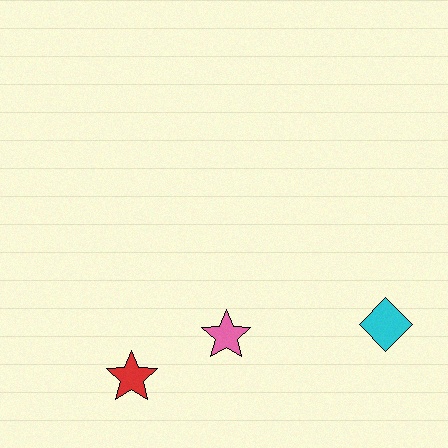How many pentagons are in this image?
There are no pentagons.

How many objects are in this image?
There are 3 objects.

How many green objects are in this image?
There are no green objects.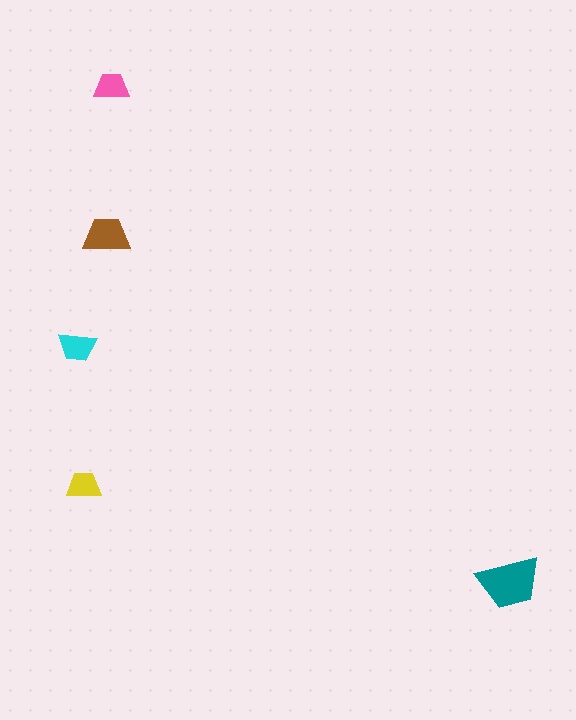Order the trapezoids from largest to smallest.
the teal one, the brown one, the cyan one, the pink one, the yellow one.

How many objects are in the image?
There are 5 objects in the image.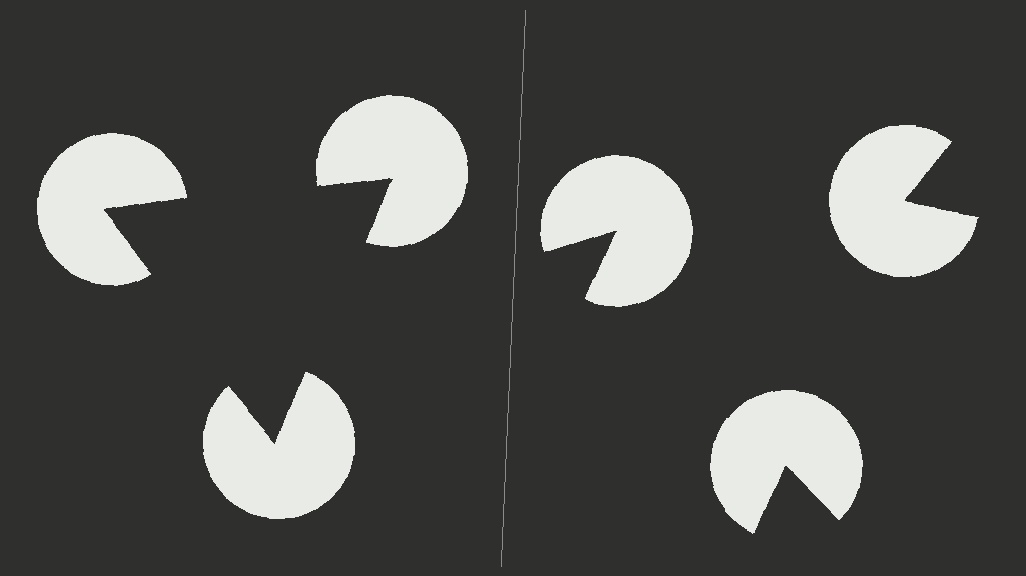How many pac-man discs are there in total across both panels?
6 — 3 on each side.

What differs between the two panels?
The pac-man discs are positioned identically on both sides; only the wedge orientations differ. On the left they align to a triangle; on the right they are misaligned.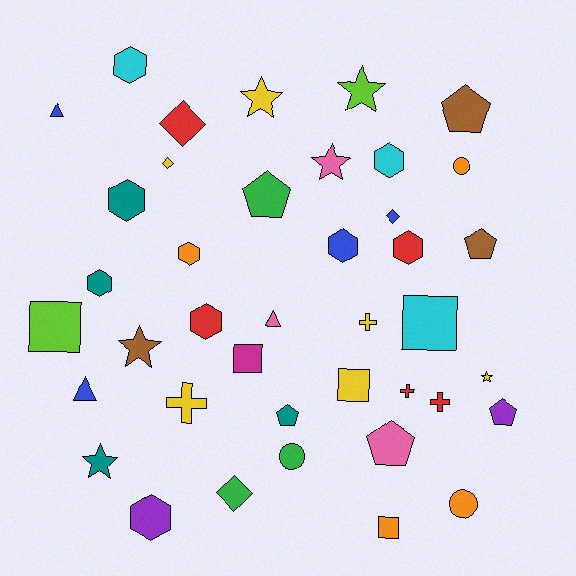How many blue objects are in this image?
There are 4 blue objects.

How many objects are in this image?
There are 40 objects.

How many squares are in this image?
There are 5 squares.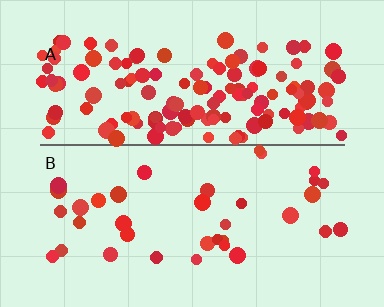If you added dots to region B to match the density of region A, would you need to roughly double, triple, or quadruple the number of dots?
Approximately quadruple.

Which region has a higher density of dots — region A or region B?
A (the top).